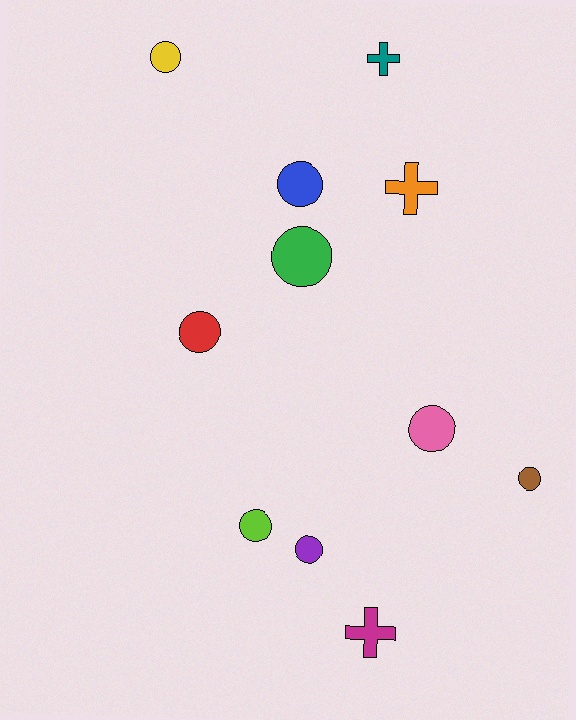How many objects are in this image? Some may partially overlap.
There are 11 objects.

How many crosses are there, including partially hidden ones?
There are 3 crosses.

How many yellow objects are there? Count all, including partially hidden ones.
There is 1 yellow object.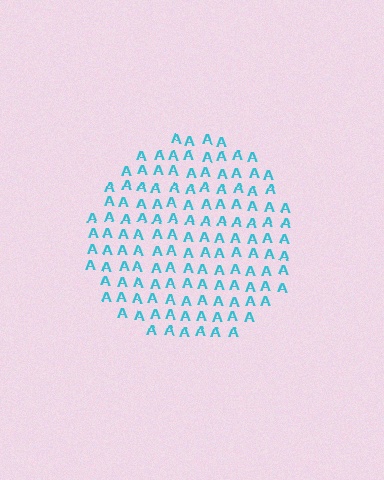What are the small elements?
The small elements are letter A's.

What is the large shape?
The large shape is a circle.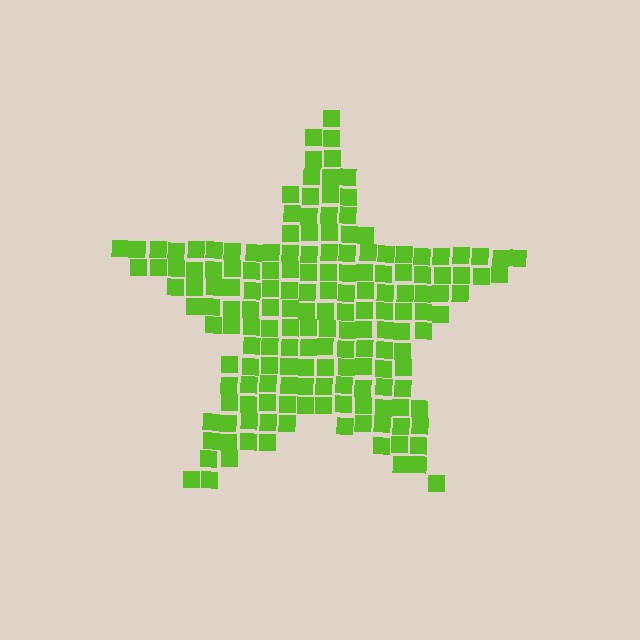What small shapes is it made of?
It is made of small squares.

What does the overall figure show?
The overall figure shows a star.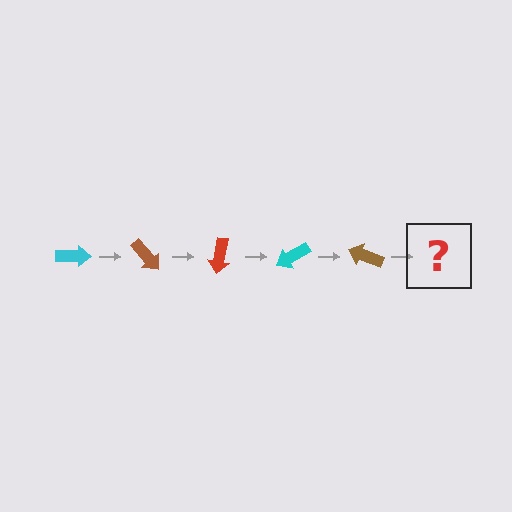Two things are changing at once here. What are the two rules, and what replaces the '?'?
The two rules are that it rotates 50 degrees each step and the color cycles through cyan, brown, and red. The '?' should be a red arrow, rotated 250 degrees from the start.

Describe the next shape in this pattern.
It should be a red arrow, rotated 250 degrees from the start.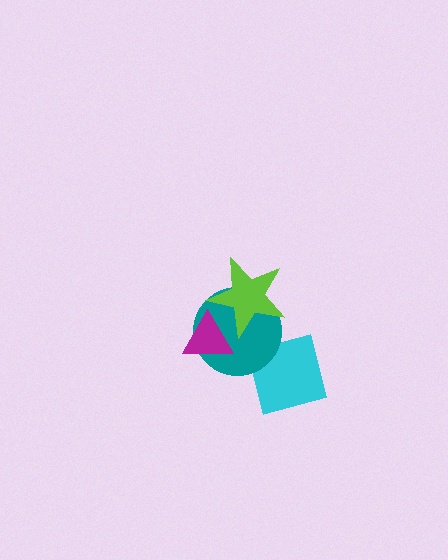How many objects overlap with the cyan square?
1 object overlaps with the cyan square.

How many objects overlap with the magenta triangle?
2 objects overlap with the magenta triangle.